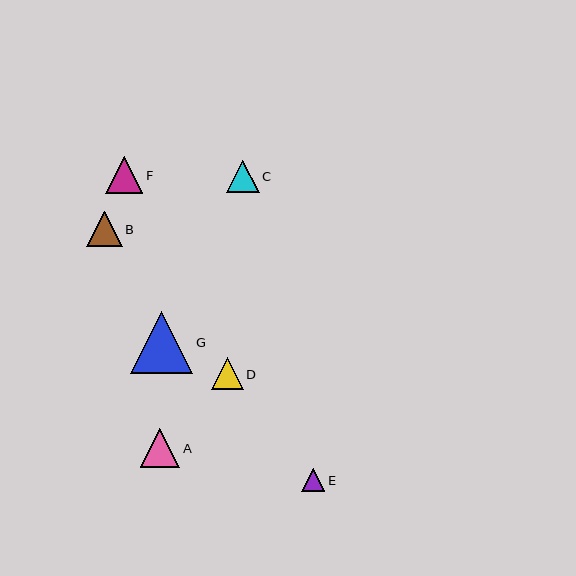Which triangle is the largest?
Triangle G is the largest with a size of approximately 62 pixels.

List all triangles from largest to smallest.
From largest to smallest: G, A, F, B, C, D, E.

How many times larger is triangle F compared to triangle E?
Triangle F is approximately 1.6 times the size of triangle E.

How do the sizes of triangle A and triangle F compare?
Triangle A and triangle F are approximately the same size.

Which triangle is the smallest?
Triangle E is the smallest with a size of approximately 23 pixels.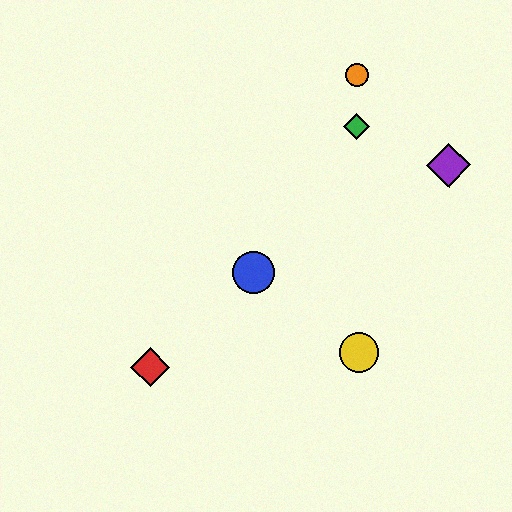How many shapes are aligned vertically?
3 shapes (the green diamond, the yellow circle, the orange circle) are aligned vertically.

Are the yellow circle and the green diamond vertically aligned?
Yes, both are at x≈359.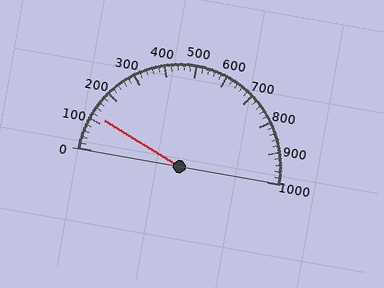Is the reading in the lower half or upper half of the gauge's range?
The reading is in the lower half of the range (0 to 1000).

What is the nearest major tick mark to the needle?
The nearest major tick mark is 100.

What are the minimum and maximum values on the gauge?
The gauge ranges from 0 to 1000.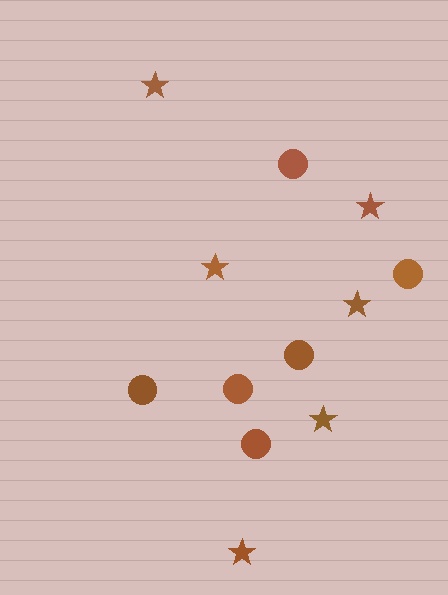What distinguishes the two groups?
There are 2 groups: one group of stars (6) and one group of circles (6).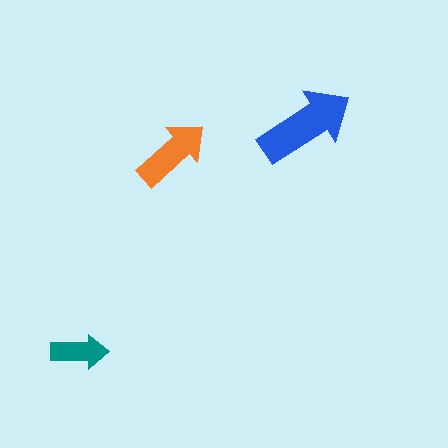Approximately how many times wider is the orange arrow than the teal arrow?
About 1.5 times wider.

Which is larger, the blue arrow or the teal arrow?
The blue one.